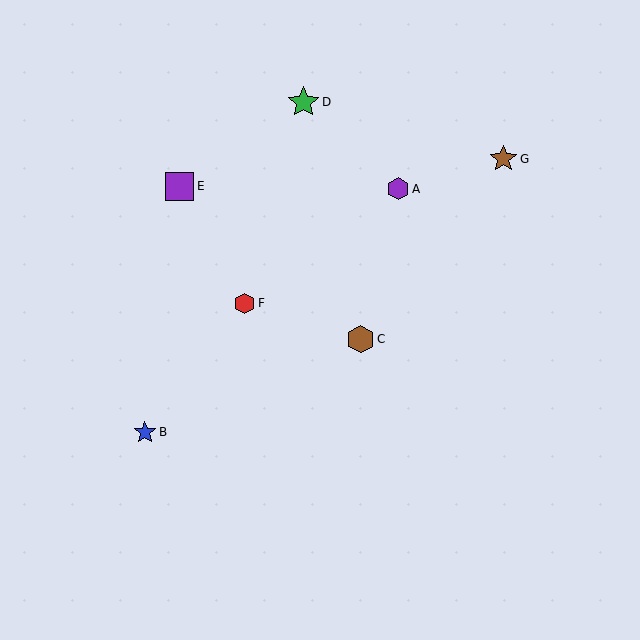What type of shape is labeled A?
Shape A is a purple hexagon.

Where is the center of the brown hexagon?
The center of the brown hexagon is at (360, 339).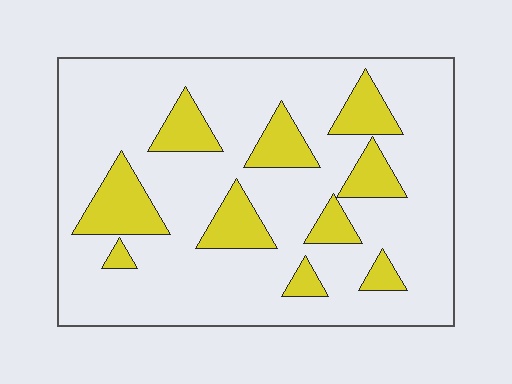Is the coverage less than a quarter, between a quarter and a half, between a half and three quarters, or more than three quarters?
Less than a quarter.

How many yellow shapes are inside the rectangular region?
10.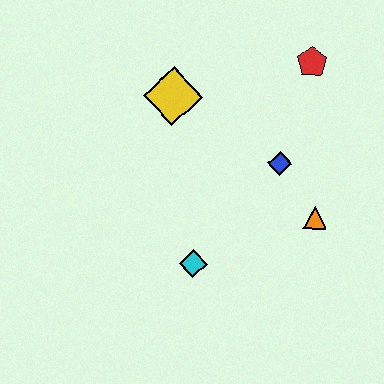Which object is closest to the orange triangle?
The blue diamond is closest to the orange triangle.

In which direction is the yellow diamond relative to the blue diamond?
The yellow diamond is to the left of the blue diamond.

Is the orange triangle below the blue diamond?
Yes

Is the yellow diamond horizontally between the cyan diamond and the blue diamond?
No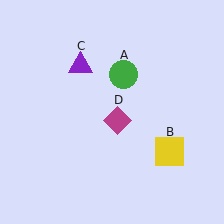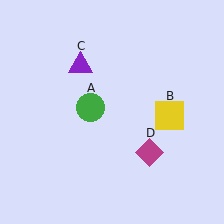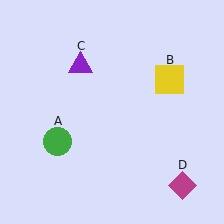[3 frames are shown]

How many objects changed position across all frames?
3 objects changed position: green circle (object A), yellow square (object B), magenta diamond (object D).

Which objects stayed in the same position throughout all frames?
Purple triangle (object C) remained stationary.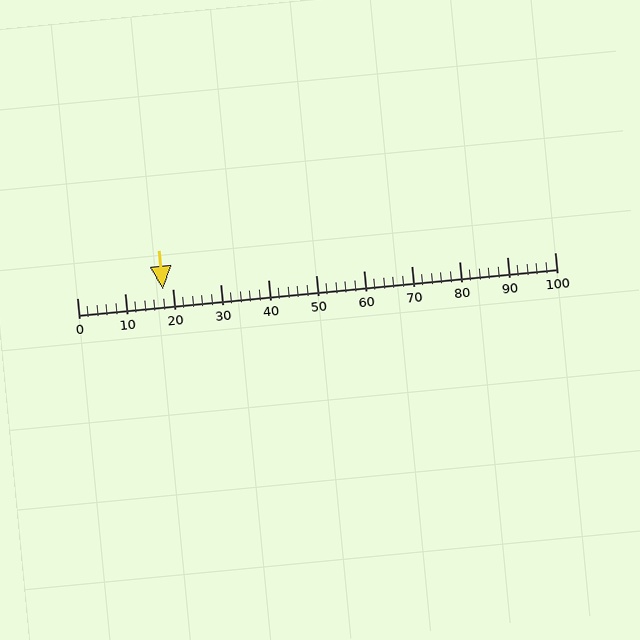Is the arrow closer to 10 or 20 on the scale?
The arrow is closer to 20.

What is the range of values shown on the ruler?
The ruler shows values from 0 to 100.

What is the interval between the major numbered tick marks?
The major tick marks are spaced 10 units apart.